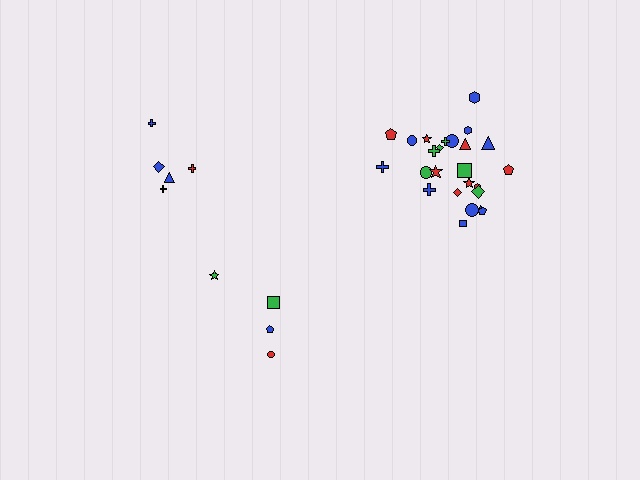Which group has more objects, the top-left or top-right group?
The top-right group.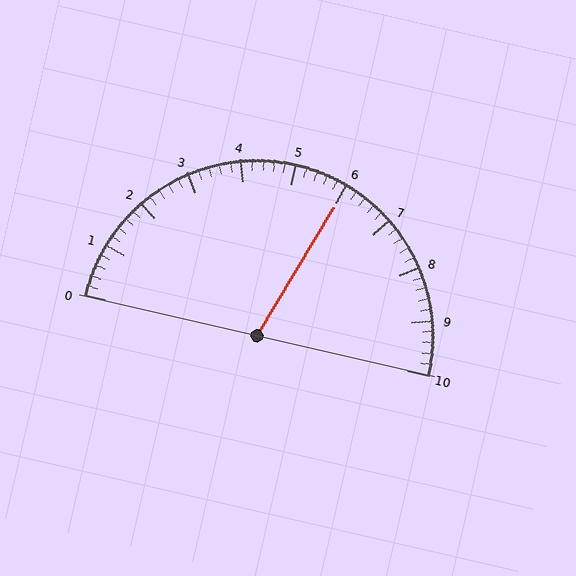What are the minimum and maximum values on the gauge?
The gauge ranges from 0 to 10.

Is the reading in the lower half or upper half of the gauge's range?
The reading is in the upper half of the range (0 to 10).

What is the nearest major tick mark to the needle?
The nearest major tick mark is 6.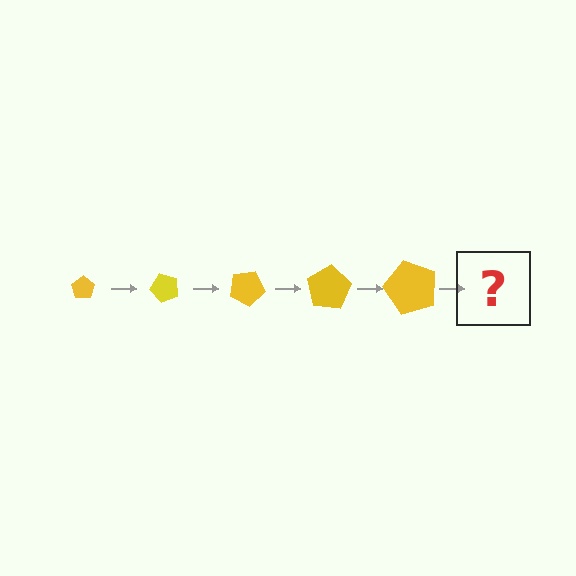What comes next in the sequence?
The next element should be a pentagon, larger than the previous one and rotated 250 degrees from the start.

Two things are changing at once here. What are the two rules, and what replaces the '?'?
The two rules are that the pentagon grows larger each step and it rotates 50 degrees each step. The '?' should be a pentagon, larger than the previous one and rotated 250 degrees from the start.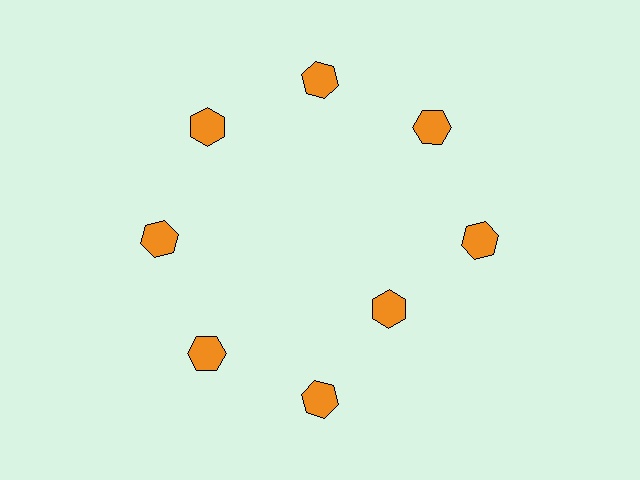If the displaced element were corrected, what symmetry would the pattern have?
It would have 8-fold rotational symmetry — the pattern would map onto itself every 45 degrees.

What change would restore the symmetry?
The symmetry would be restored by moving it outward, back onto the ring so that all 8 hexagons sit at equal angles and equal distance from the center.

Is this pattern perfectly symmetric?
No. The 8 orange hexagons are arranged in a ring, but one element near the 4 o'clock position is pulled inward toward the center, breaking the 8-fold rotational symmetry.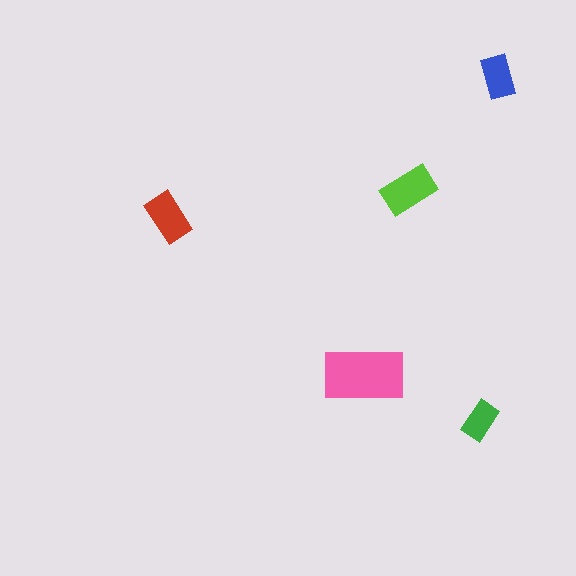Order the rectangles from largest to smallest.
the pink one, the lime one, the red one, the blue one, the green one.